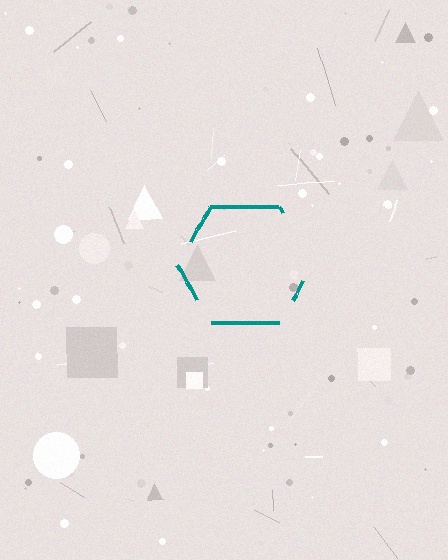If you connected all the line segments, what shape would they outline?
They would outline a hexagon.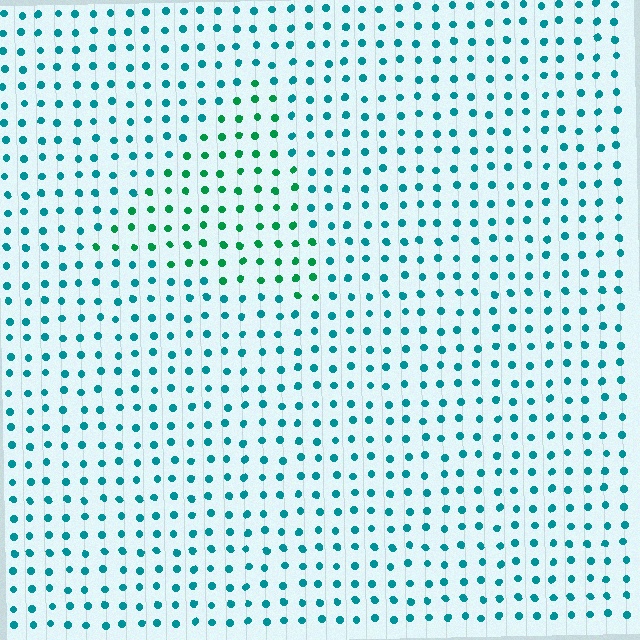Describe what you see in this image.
The image is filled with small teal elements in a uniform arrangement. A triangle-shaped region is visible where the elements are tinted to a slightly different hue, forming a subtle color boundary.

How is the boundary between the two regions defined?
The boundary is defined purely by a slight shift in hue (about 35 degrees). Spacing, size, and orientation are identical on both sides.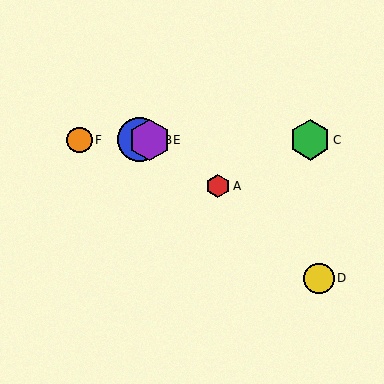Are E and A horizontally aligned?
No, E is at y≈140 and A is at y≈186.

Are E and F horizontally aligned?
Yes, both are at y≈140.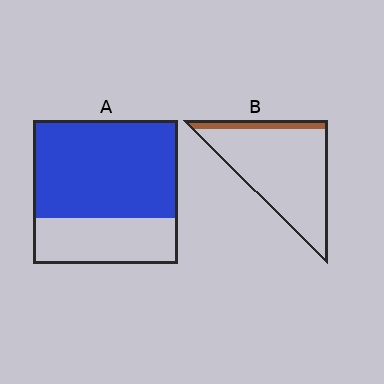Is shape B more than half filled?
No.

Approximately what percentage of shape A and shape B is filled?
A is approximately 70% and B is approximately 10%.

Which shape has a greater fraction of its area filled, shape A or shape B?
Shape A.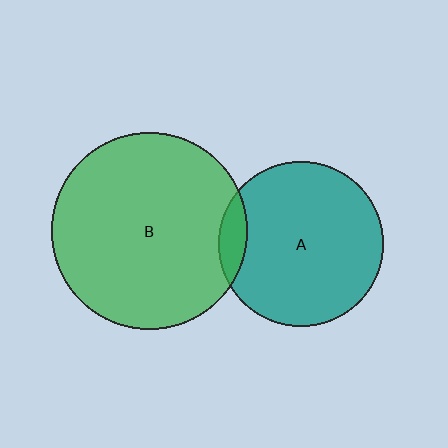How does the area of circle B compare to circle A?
Approximately 1.4 times.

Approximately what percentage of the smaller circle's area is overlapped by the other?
Approximately 10%.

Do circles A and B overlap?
Yes.